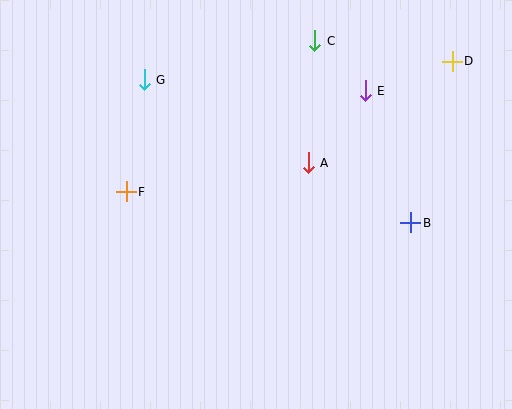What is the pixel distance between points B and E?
The distance between B and E is 140 pixels.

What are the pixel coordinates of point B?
Point B is at (411, 223).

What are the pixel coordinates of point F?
Point F is at (126, 192).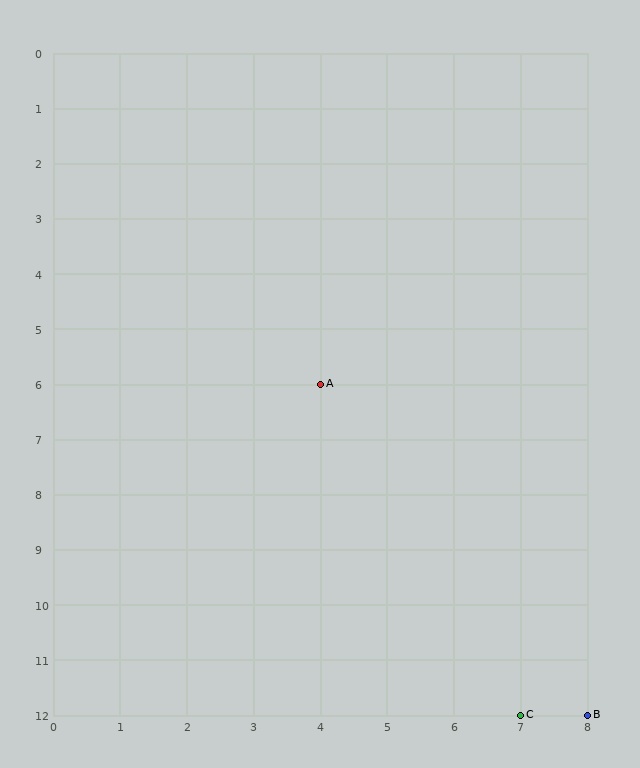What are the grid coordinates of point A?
Point A is at grid coordinates (4, 6).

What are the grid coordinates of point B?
Point B is at grid coordinates (8, 12).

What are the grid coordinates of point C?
Point C is at grid coordinates (7, 12).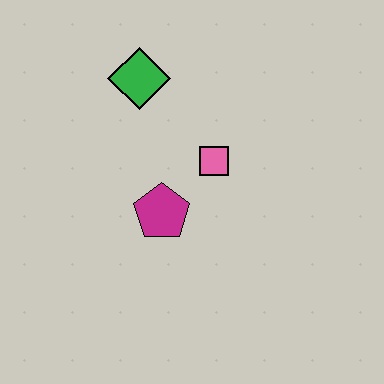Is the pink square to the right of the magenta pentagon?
Yes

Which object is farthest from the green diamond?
The magenta pentagon is farthest from the green diamond.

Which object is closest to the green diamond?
The pink square is closest to the green diamond.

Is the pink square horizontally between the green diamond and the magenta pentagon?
No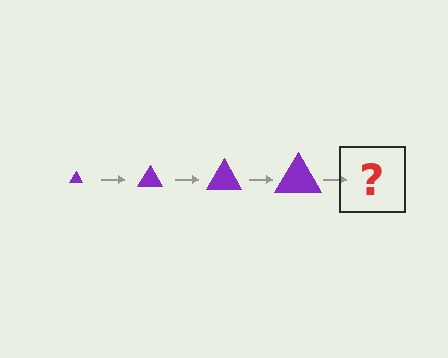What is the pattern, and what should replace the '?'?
The pattern is that the triangle gets progressively larger each step. The '?' should be a purple triangle, larger than the previous one.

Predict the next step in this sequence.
The next step is a purple triangle, larger than the previous one.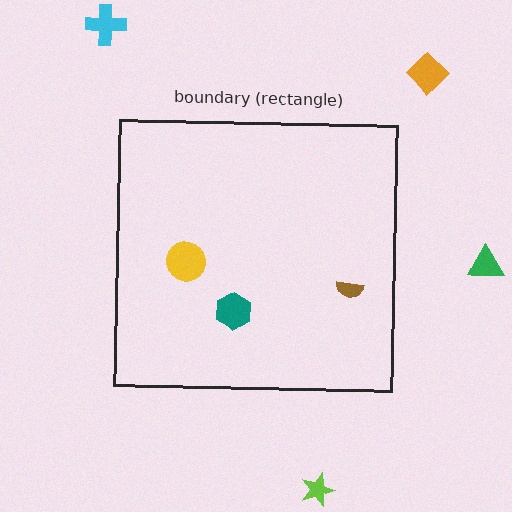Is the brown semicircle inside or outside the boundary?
Inside.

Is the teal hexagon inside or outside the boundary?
Inside.